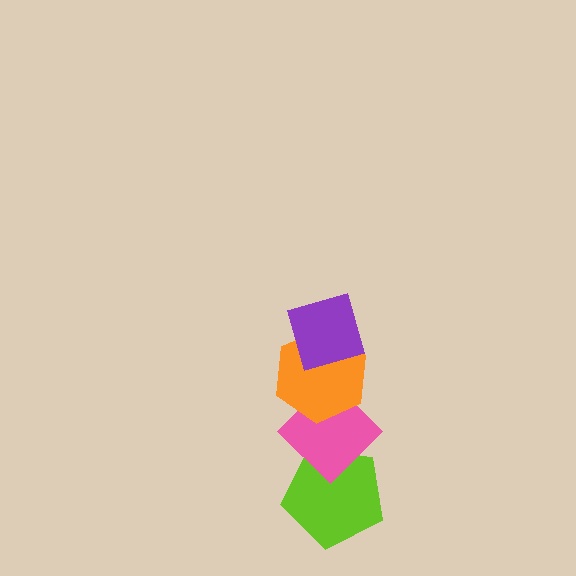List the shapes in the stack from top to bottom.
From top to bottom: the purple diamond, the orange hexagon, the pink diamond, the lime pentagon.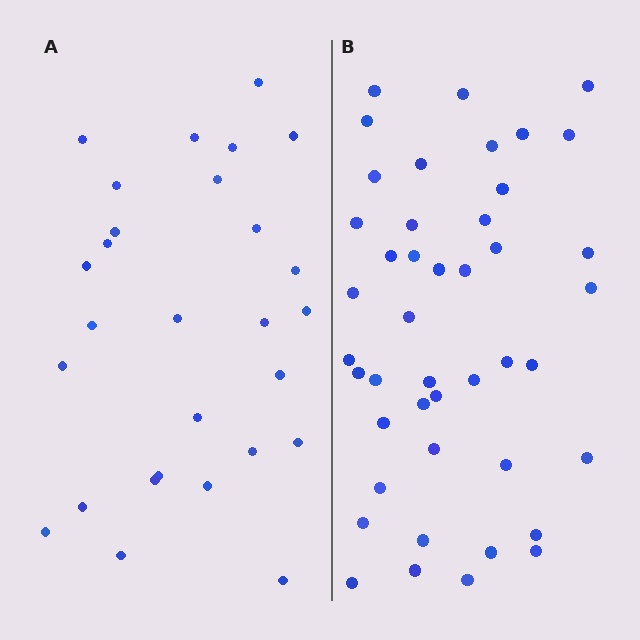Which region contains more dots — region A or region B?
Region B (the right region) has more dots.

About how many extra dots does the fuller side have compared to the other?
Region B has approximately 15 more dots than region A.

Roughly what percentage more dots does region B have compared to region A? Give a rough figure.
About 55% more.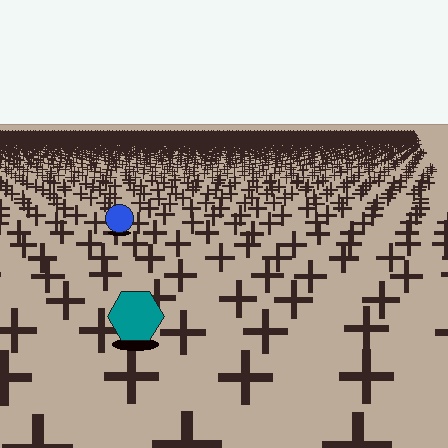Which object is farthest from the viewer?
The blue circle is farthest from the viewer. It appears smaller and the ground texture around it is denser.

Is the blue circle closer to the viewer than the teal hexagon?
No. The teal hexagon is closer — you can tell from the texture gradient: the ground texture is coarser near it.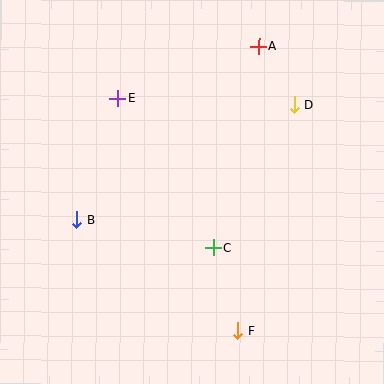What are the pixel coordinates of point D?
Point D is at (295, 105).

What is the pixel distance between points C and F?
The distance between C and F is 86 pixels.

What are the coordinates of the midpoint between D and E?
The midpoint between D and E is at (206, 102).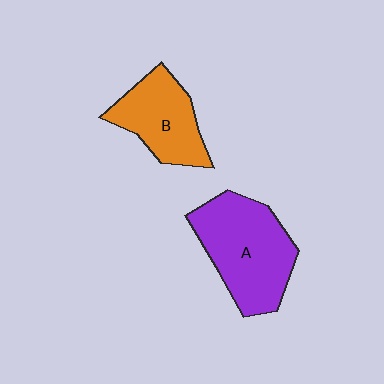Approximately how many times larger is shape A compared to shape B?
Approximately 1.4 times.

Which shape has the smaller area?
Shape B (orange).